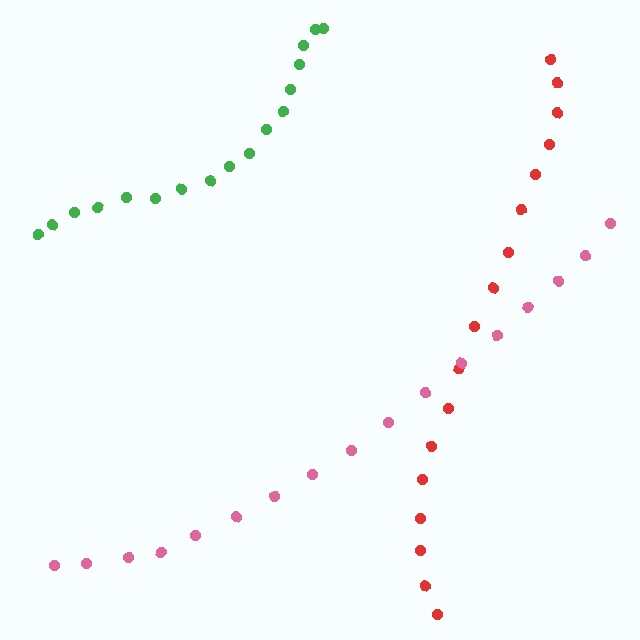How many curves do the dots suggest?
There are 3 distinct paths.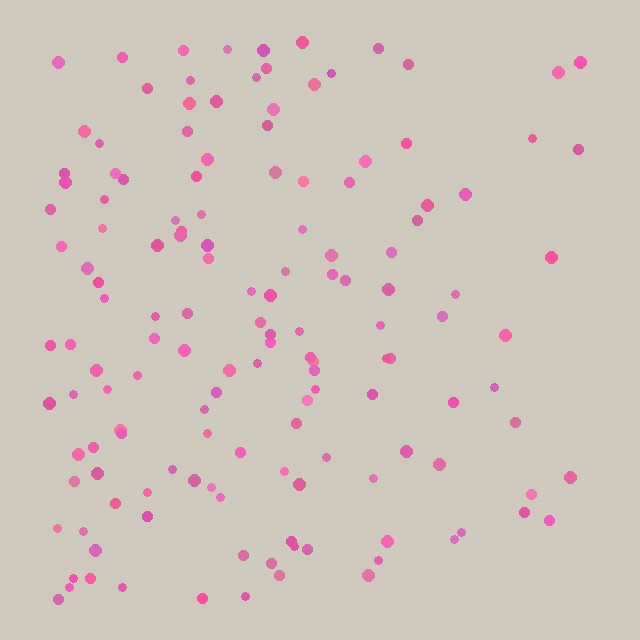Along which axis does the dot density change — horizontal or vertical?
Horizontal.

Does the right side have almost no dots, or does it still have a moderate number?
Still a moderate number, just noticeably fewer than the left.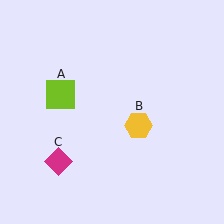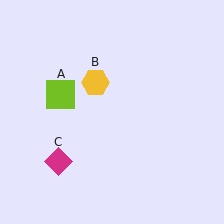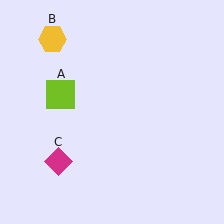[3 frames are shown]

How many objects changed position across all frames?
1 object changed position: yellow hexagon (object B).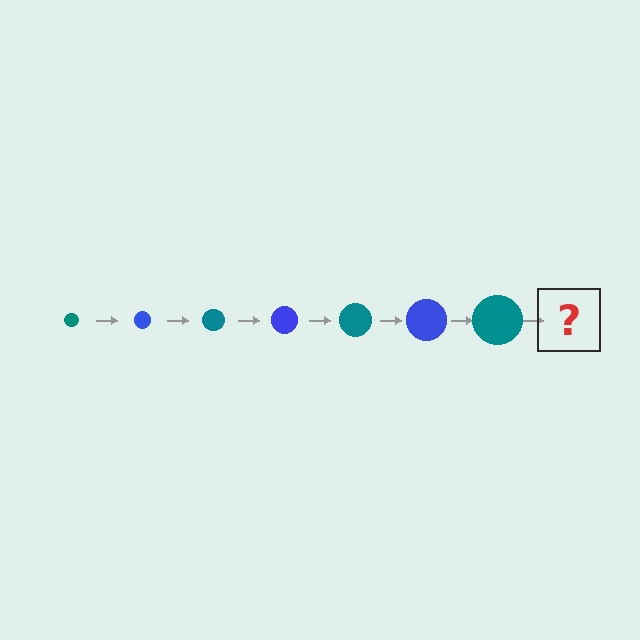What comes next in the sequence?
The next element should be a blue circle, larger than the previous one.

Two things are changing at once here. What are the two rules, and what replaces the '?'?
The two rules are that the circle grows larger each step and the color cycles through teal and blue. The '?' should be a blue circle, larger than the previous one.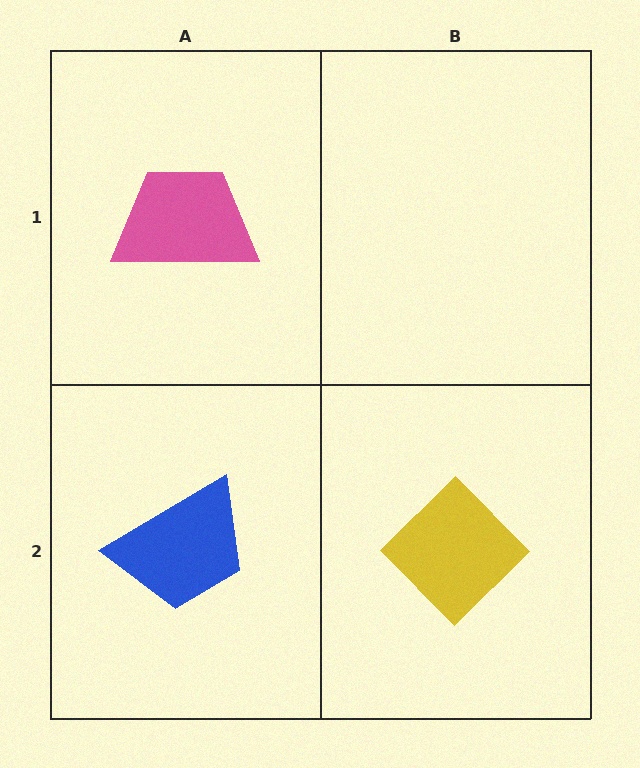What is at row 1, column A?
A pink trapezoid.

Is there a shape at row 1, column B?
No, that cell is empty.